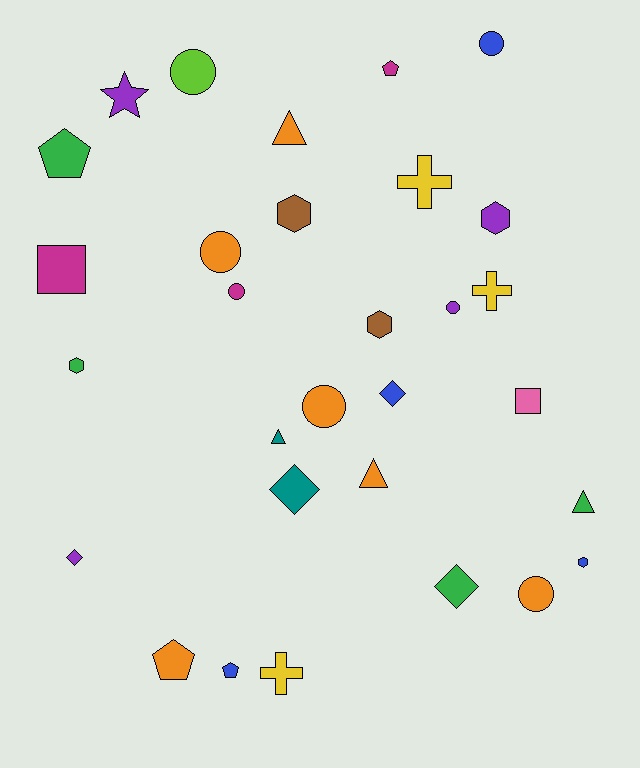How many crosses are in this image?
There are 3 crosses.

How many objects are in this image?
There are 30 objects.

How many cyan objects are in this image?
There are no cyan objects.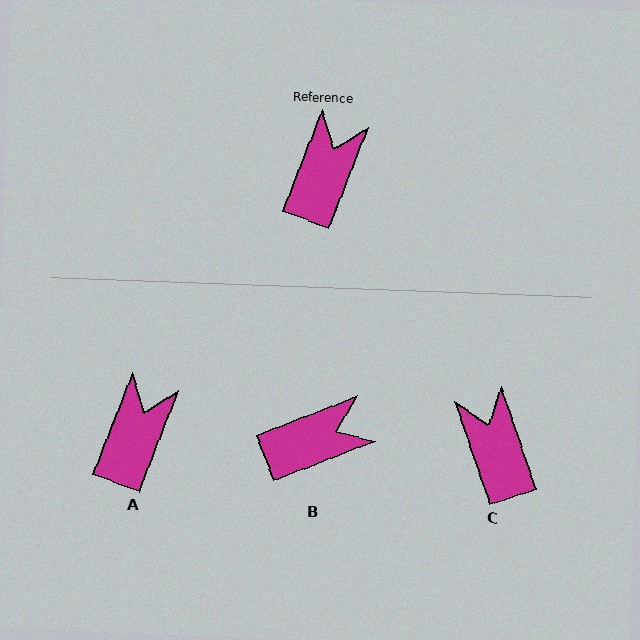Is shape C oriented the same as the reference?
No, it is off by about 40 degrees.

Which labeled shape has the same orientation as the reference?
A.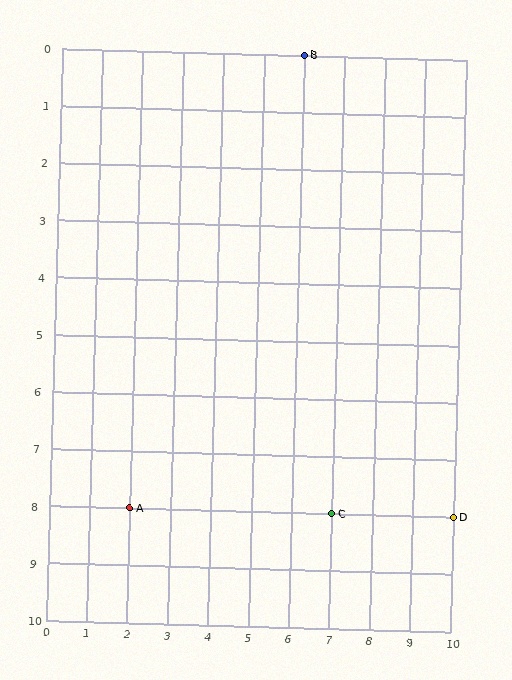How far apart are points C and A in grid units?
Points C and A are 5 columns apart.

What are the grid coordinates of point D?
Point D is at grid coordinates (10, 8).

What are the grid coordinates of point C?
Point C is at grid coordinates (7, 8).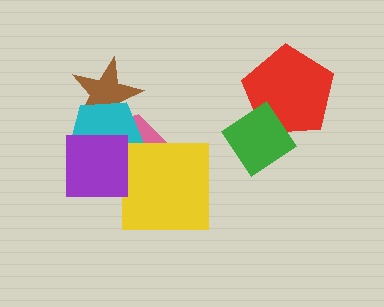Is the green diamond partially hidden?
No, no other shape covers it.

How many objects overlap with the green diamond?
1 object overlaps with the green diamond.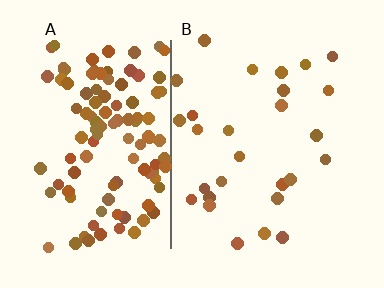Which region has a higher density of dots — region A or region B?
A (the left).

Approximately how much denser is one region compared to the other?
Approximately 4.0× — region A over region B.